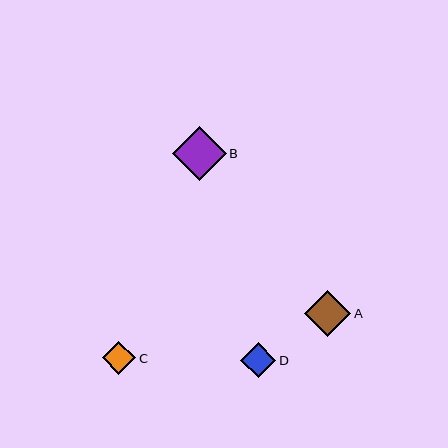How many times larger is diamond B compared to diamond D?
Diamond B is approximately 1.5 times the size of diamond D.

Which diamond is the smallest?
Diamond C is the smallest with a size of approximately 33 pixels.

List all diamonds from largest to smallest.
From largest to smallest: B, A, D, C.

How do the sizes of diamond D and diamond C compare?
Diamond D and diamond C are approximately the same size.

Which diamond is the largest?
Diamond B is the largest with a size of approximately 54 pixels.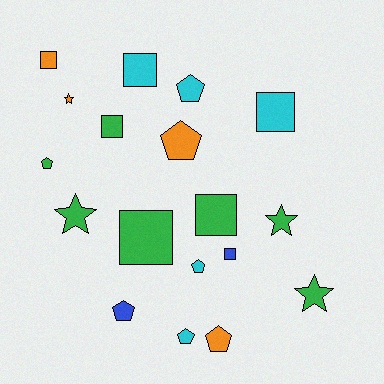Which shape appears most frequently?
Square, with 7 objects.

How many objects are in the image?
There are 18 objects.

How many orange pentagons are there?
There are 2 orange pentagons.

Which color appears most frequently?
Green, with 7 objects.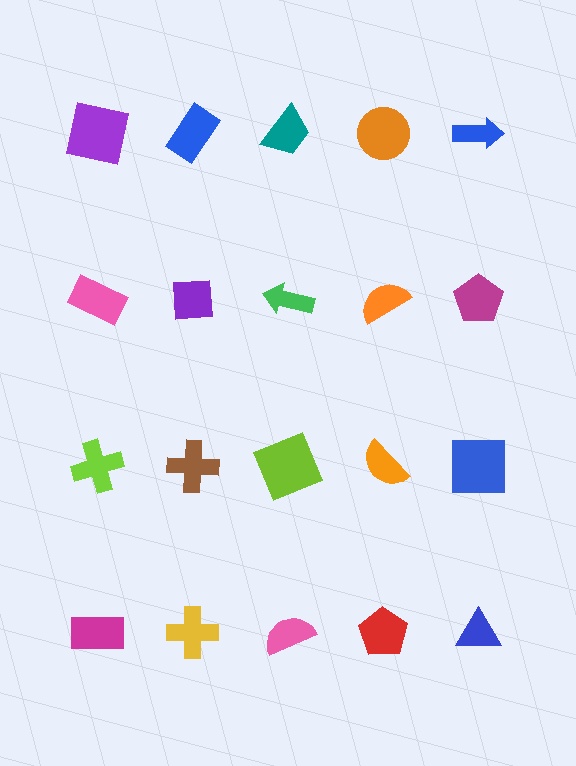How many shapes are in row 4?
5 shapes.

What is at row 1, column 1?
A purple square.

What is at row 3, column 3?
A lime square.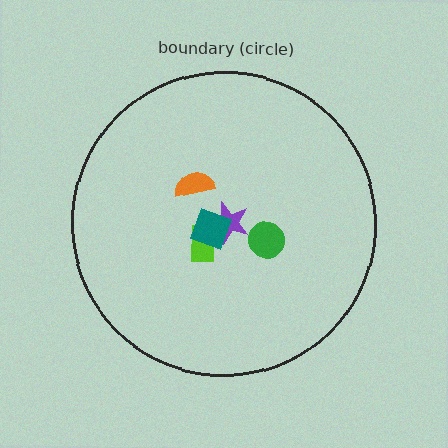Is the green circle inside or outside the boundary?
Inside.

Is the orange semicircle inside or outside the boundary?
Inside.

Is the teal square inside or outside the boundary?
Inside.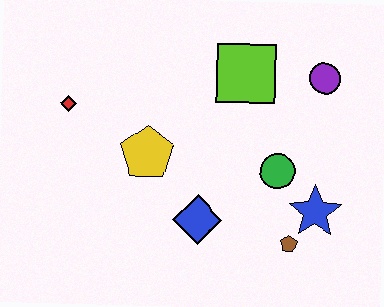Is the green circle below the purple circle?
Yes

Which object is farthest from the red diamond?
The blue star is farthest from the red diamond.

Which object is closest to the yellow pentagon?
The blue diamond is closest to the yellow pentagon.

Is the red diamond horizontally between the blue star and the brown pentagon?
No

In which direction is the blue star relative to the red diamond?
The blue star is to the right of the red diamond.